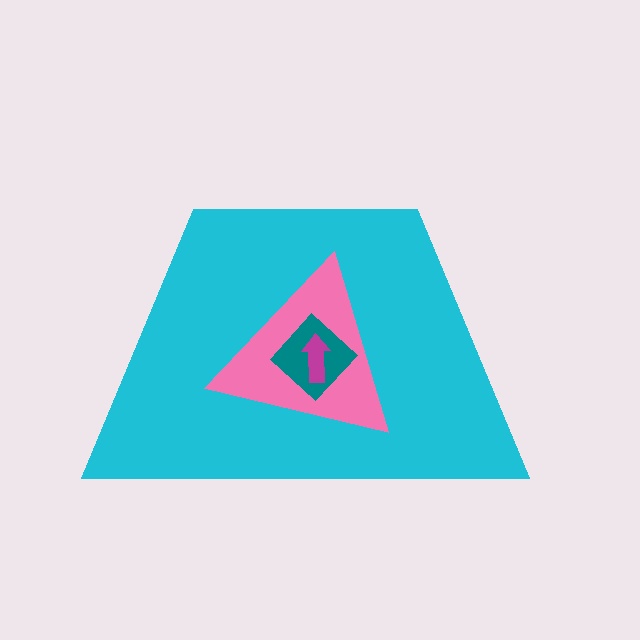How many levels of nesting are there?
4.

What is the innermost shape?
The magenta arrow.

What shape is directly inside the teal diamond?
The magenta arrow.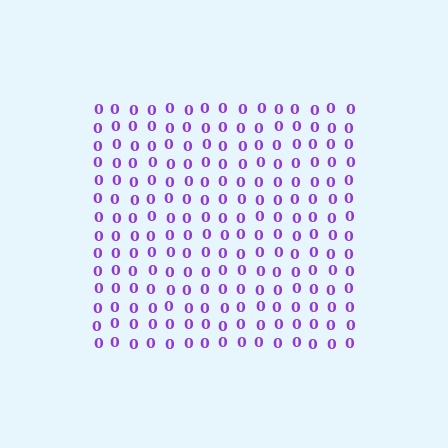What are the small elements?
The small elements are digit 0's.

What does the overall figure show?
The overall figure shows a square.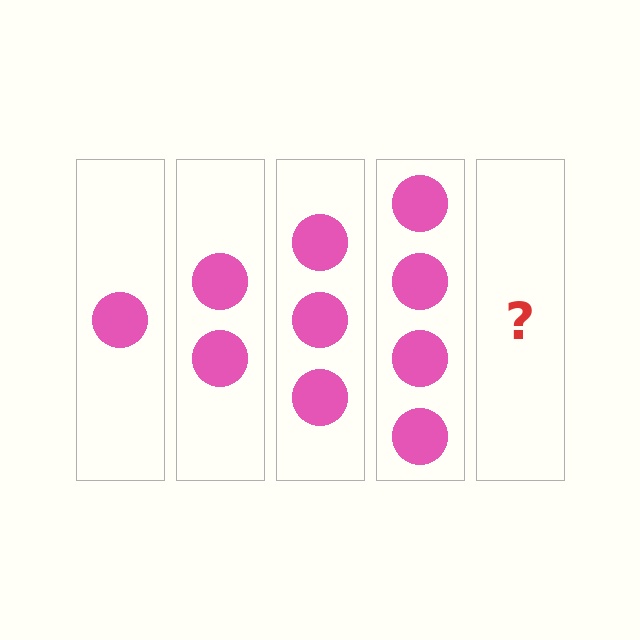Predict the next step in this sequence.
The next step is 5 circles.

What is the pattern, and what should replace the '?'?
The pattern is that each step adds one more circle. The '?' should be 5 circles.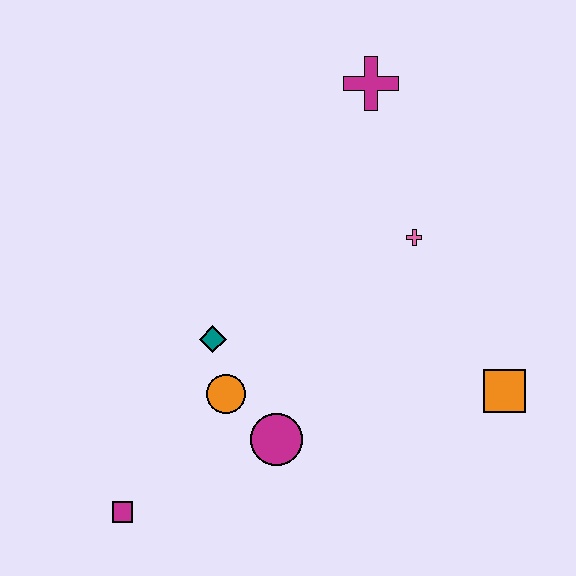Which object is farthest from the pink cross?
The magenta square is farthest from the pink cross.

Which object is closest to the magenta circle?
The orange circle is closest to the magenta circle.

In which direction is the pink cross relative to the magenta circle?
The pink cross is above the magenta circle.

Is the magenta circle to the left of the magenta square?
No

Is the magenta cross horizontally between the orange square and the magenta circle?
Yes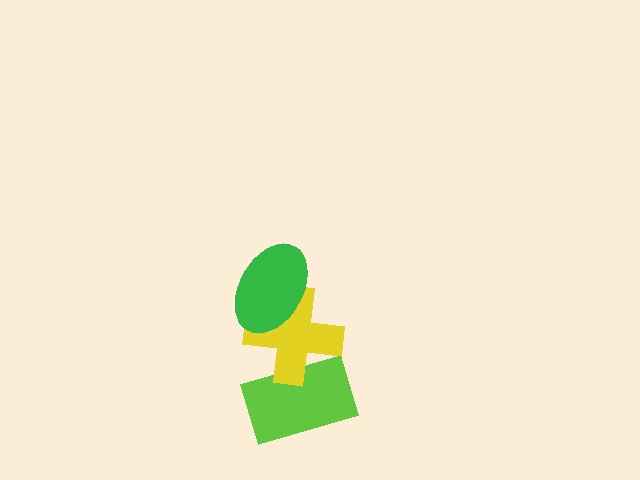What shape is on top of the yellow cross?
The green ellipse is on top of the yellow cross.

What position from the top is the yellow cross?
The yellow cross is 2nd from the top.